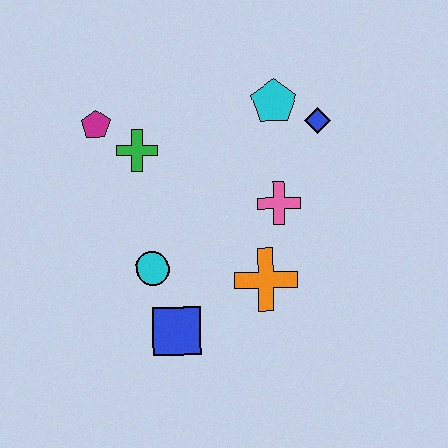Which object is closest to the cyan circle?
The blue square is closest to the cyan circle.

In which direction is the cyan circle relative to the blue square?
The cyan circle is above the blue square.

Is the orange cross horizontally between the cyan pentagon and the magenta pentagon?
Yes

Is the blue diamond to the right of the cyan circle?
Yes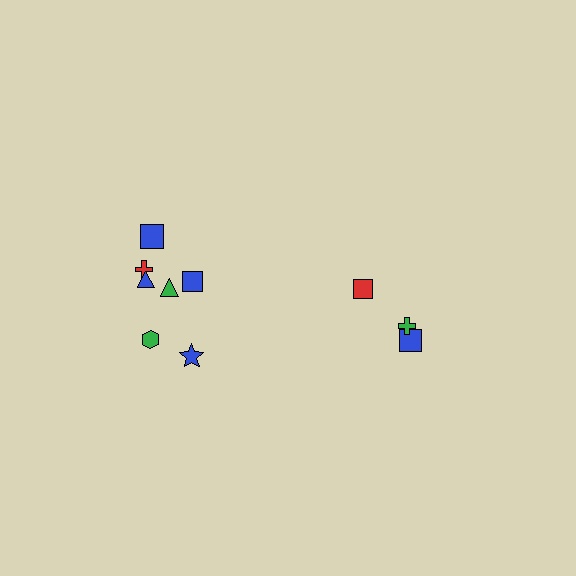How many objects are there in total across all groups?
There are 10 objects.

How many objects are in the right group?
There are 3 objects.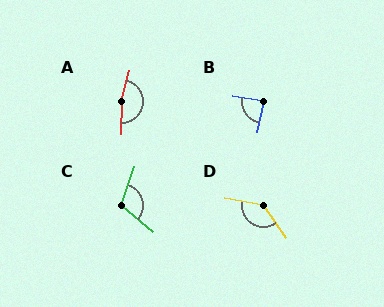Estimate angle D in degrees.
Approximately 134 degrees.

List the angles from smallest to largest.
B (88°), C (110°), D (134°), A (164°).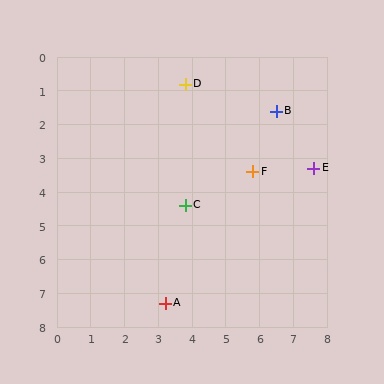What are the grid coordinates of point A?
Point A is at approximately (3.2, 7.3).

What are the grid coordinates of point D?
Point D is at approximately (3.8, 0.8).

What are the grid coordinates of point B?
Point B is at approximately (6.5, 1.6).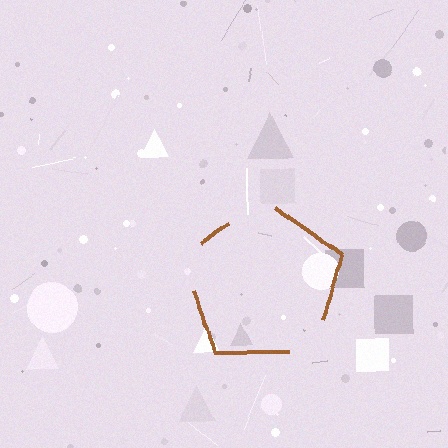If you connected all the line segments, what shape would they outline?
They would outline a pentagon.